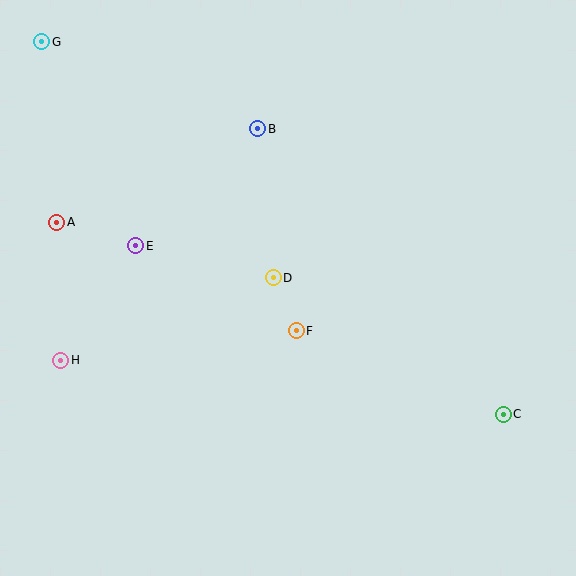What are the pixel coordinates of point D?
Point D is at (273, 278).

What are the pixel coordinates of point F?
Point F is at (296, 331).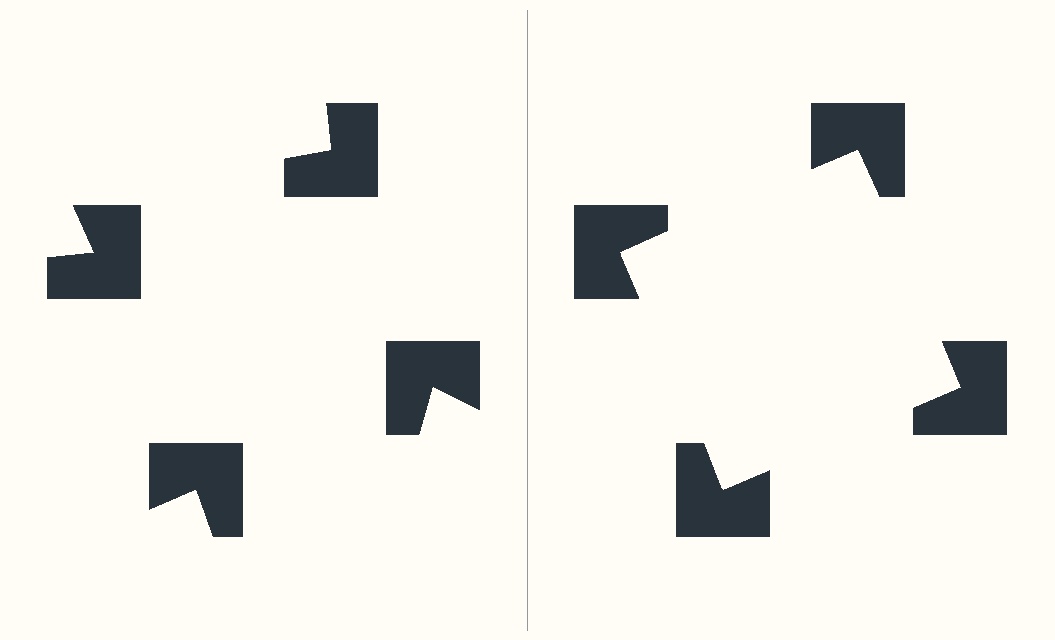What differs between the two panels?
The notched squares are positioned identically on both sides; only the wedge orientations differ. On the right they align to a square; on the left they are misaligned.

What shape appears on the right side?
An illusory square.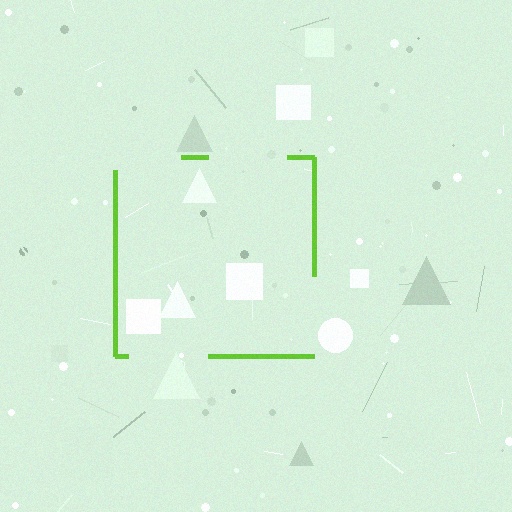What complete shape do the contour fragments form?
The contour fragments form a square.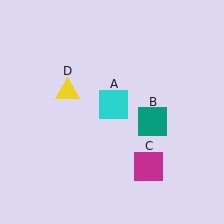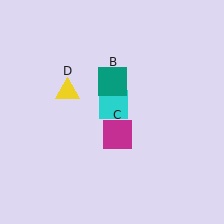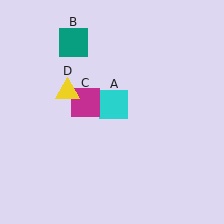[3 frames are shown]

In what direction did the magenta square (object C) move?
The magenta square (object C) moved up and to the left.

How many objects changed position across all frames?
2 objects changed position: teal square (object B), magenta square (object C).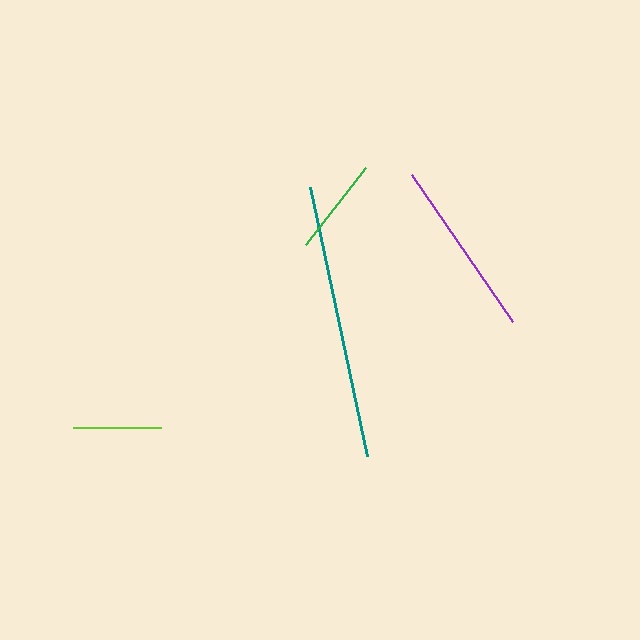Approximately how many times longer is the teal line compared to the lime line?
The teal line is approximately 3.1 times the length of the lime line.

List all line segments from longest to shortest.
From longest to shortest: teal, purple, green, lime.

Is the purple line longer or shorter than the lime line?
The purple line is longer than the lime line.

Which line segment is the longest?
The teal line is the longest at approximately 276 pixels.